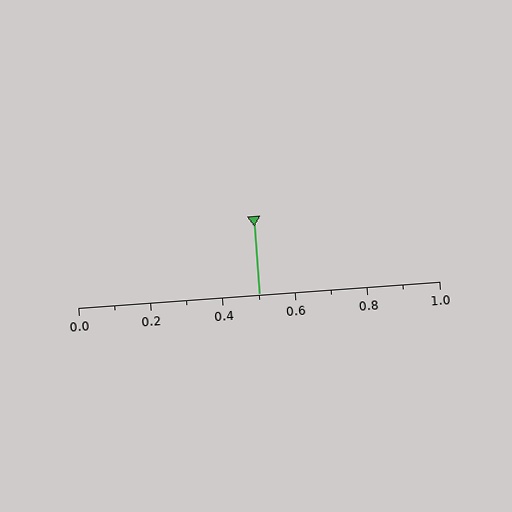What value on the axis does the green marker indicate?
The marker indicates approximately 0.5.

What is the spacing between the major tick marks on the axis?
The major ticks are spaced 0.2 apart.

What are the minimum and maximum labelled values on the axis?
The axis runs from 0.0 to 1.0.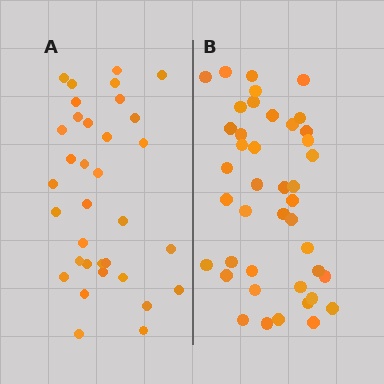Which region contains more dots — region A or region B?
Region B (the right region) has more dots.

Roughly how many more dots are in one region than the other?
Region B has roughly 8 or so more dots than region A.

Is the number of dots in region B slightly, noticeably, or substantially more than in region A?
Region B has only slightly more — the two regions are fairly close. The ratio is roughly 1.2 to 1.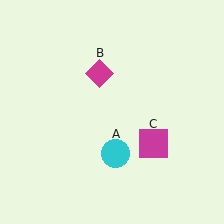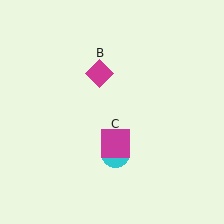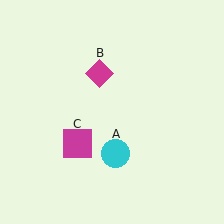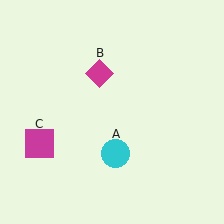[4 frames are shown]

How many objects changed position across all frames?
1 object changed position: magenta square (object C).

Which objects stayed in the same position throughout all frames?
Cyan circle (object A) and magenta diamond (object B) remained stationary.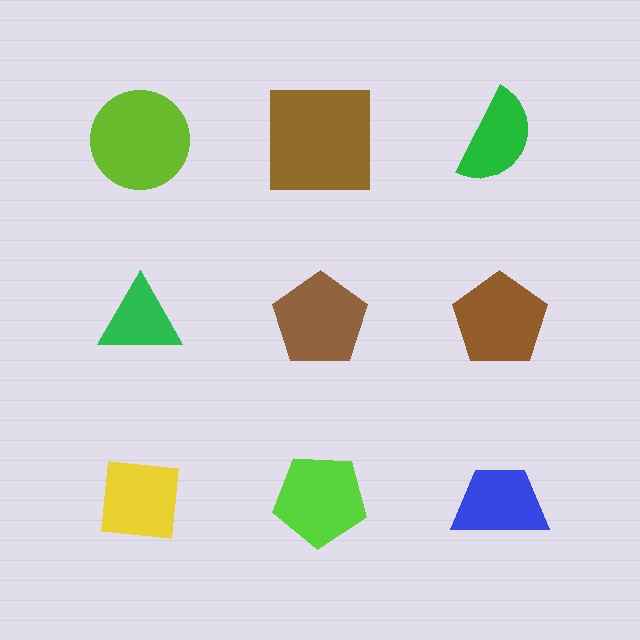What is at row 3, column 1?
A yellow square.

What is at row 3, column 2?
A lime pentagon.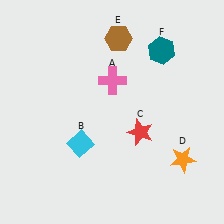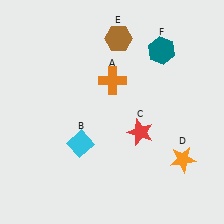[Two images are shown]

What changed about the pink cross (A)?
In Image 1, A is pink. In Image 2, it changed to orange.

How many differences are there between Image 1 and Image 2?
There is 1 difference between the two images.